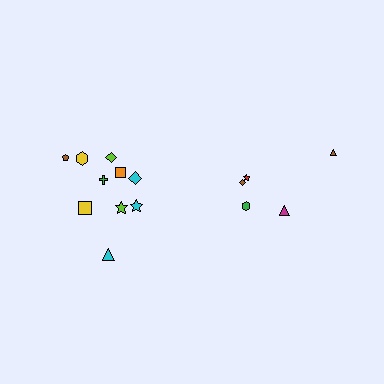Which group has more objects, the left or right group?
The left group.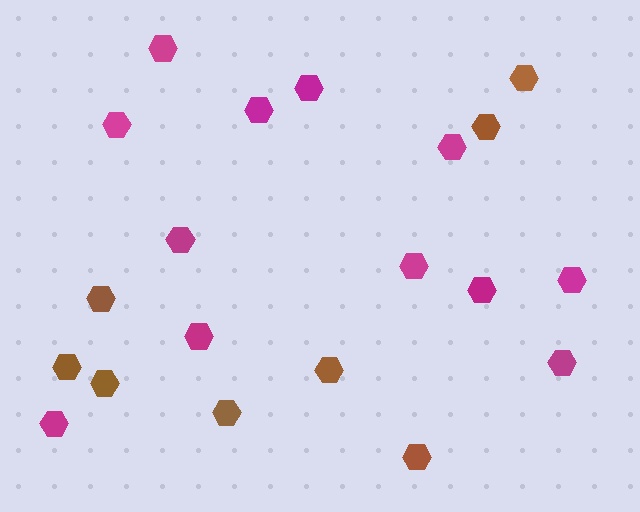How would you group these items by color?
There are 2 groups: one group of brown hexagons (8) and one group of magenta hexagons (12).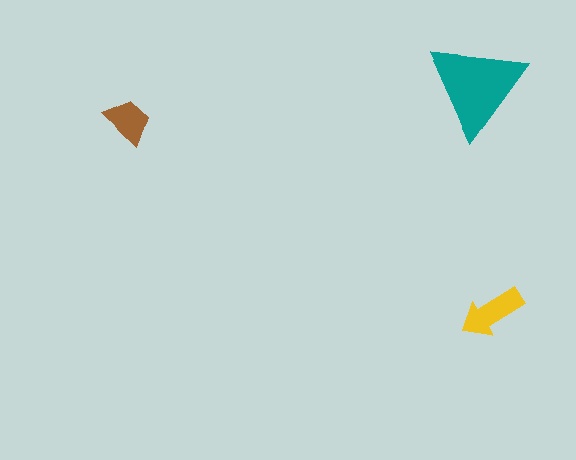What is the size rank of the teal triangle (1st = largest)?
1st.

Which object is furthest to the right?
The yellow arrow is rightmost.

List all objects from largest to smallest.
The teal triangle, the yellow arrow, the brown trapezoid.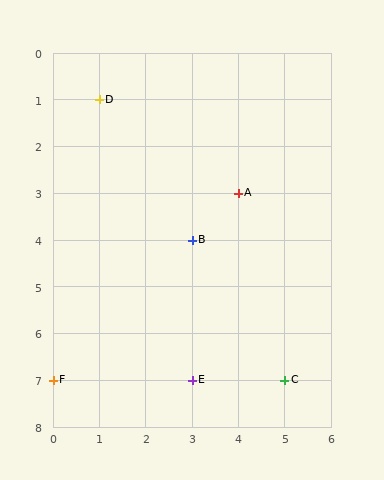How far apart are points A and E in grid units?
Points A and E are 1 column and 4 rows apart (about 4.1 grid units diagonally).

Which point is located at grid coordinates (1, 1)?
Point D is at (1, 1).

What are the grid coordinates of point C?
Point C is at grid coordinates (5, 7).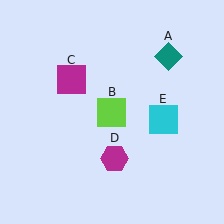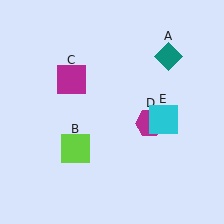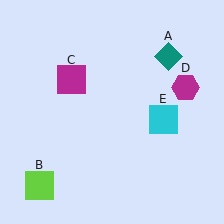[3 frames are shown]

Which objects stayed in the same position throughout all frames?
Teal diamond (object A) and magenta square (object C) and cyan square (object E) remained stationary.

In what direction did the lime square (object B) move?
The lime square (object B) moved down and to the left.